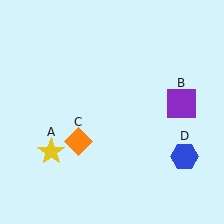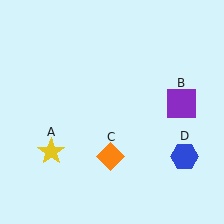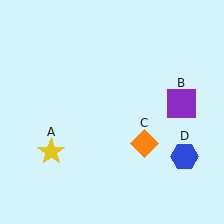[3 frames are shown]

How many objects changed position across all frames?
1 object changed position: orange diamond (object C).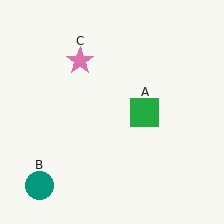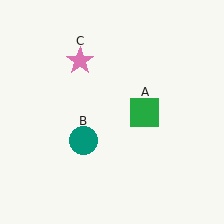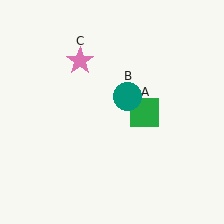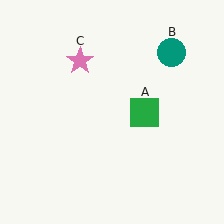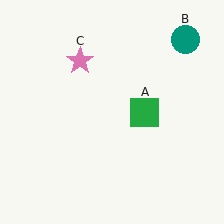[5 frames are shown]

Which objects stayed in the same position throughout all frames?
Green square (object A) and pink star (object C) remained stationary.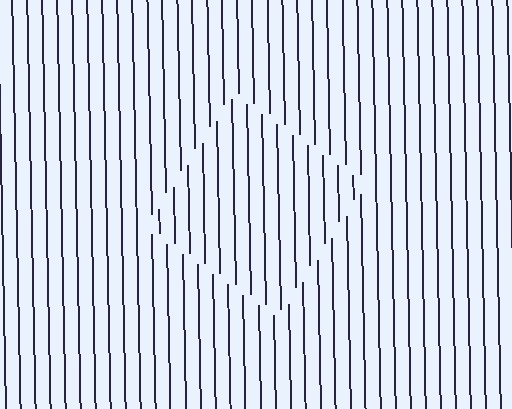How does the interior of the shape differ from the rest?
The interior of the shape contains the same grating, shifted by half a period — the contour is defined by the phase discontinuity where line-ends from the inner and outer gratings abut.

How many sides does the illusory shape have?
4 sides — the line-ends trace a square.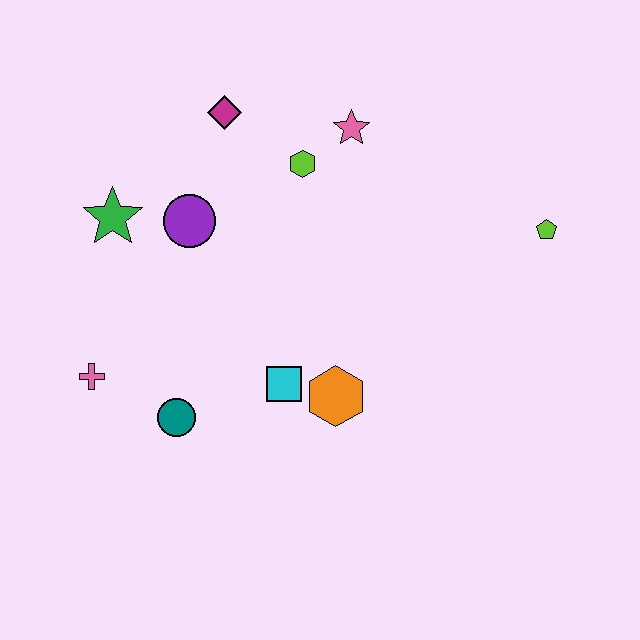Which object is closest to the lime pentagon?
The pink star is closest to the lime pentagon.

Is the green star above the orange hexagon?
Yes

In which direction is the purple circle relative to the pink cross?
The purple circle is above the pink cross.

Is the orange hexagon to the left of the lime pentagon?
Yes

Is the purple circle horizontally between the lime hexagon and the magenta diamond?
No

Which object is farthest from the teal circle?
The lime pentagon is farthest from the teal circle.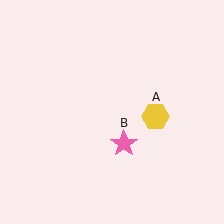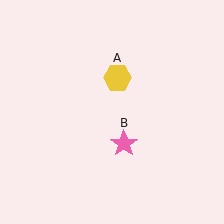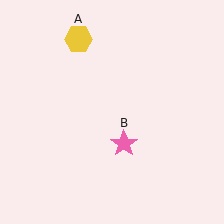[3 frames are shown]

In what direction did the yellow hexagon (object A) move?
The yellow hexagon (object A) moved up and to the left.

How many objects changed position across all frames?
1 object changed position: yellow hexagon (object A).